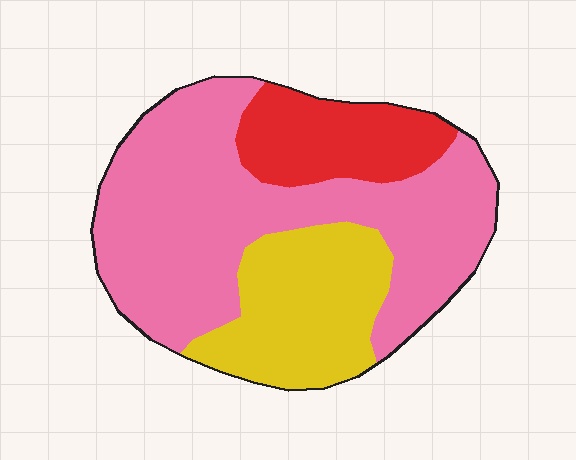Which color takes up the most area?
Pink, at roughly 60%.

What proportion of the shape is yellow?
Yellow takes up about one quarter (1/4) of the shape.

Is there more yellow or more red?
Yellow.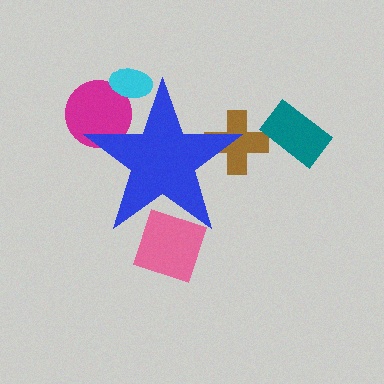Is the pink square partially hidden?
Yes, the pink square is partially hidden behind the blue star.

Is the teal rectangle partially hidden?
No, the teal rectangle is fully visible.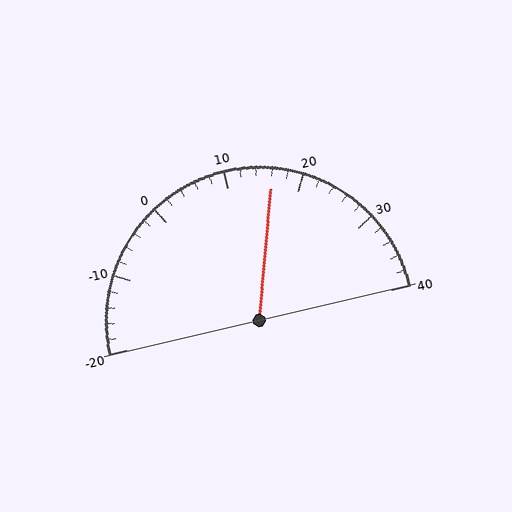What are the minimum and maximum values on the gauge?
The gauge ranges from -20 to 40.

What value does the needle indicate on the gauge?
The needle indicates approximately 16.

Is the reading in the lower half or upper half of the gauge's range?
The reading is in the upper half of the range (-20 to 40).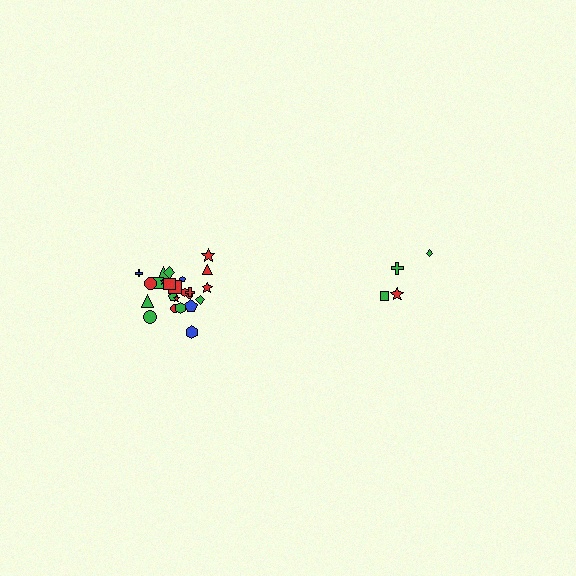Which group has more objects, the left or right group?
The left group.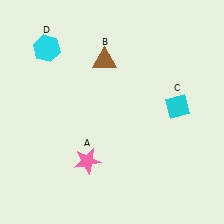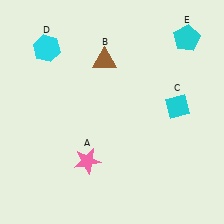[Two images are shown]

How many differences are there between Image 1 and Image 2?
There is 1 difference between the two images.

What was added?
A cyan pentagon (E) was added in Image 2.